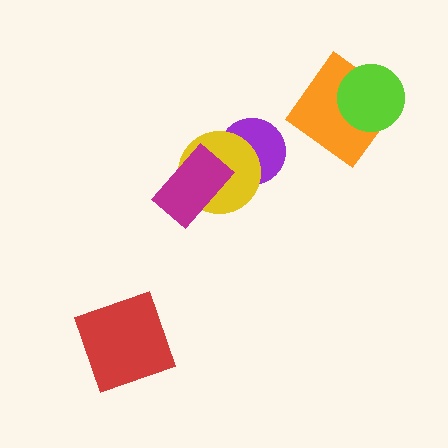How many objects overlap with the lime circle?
1 object overlaps with the lime circle.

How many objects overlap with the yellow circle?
2 objects overlap with the yellow circle.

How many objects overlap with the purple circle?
1 object overlaps with the purple circle.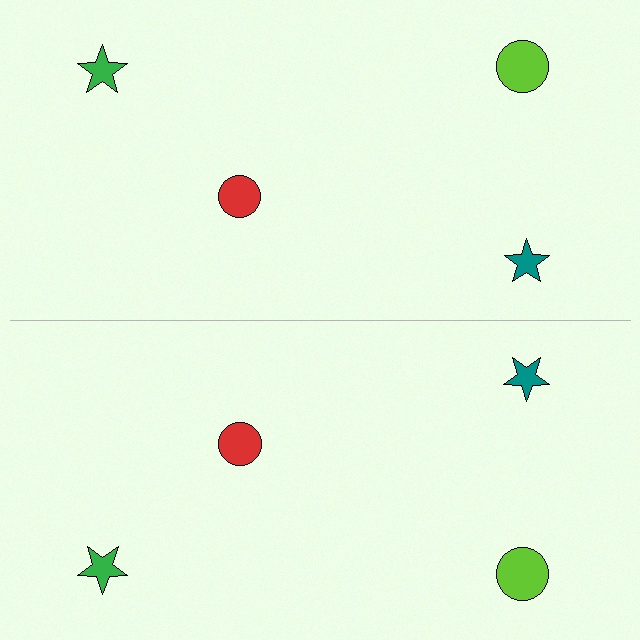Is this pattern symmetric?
Yes, this pattern has bilateral (reflection) symmetry.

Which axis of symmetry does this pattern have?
The pattern has a horizontal axis of symmetry running through the center of the image.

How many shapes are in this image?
There are 8 shapes in this image.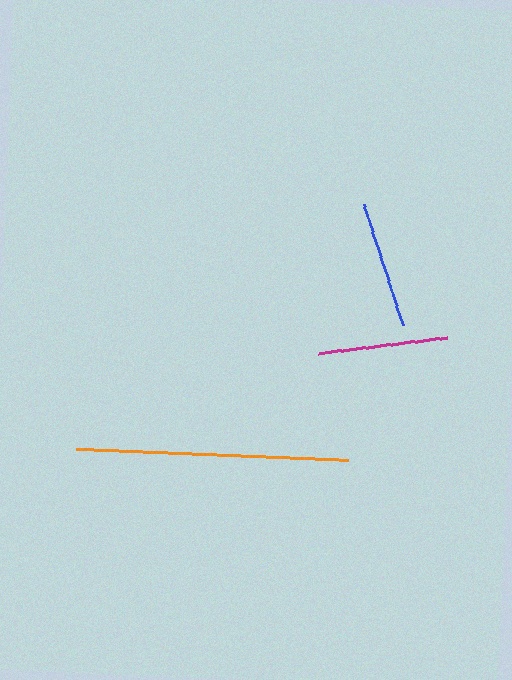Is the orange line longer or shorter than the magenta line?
The orange line is longer than the magenta line.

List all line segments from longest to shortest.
From longest to shortest: orange, magenta, blue.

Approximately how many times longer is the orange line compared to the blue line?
The orange line is approximately 2.1 times the length of the blue line.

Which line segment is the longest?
The orange line is the longest at approximately 271 pixels.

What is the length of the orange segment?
The orange segment is approximately 271 pixels long.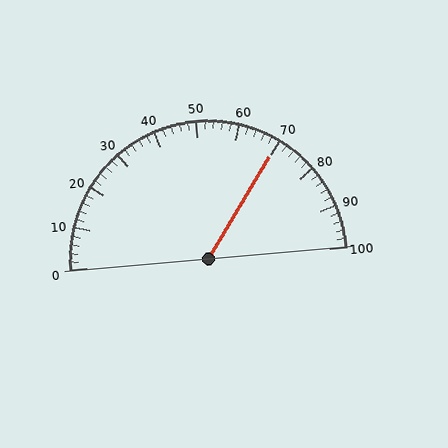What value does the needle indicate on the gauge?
The needle indicates approximately 70.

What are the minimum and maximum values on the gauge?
The gauge ranges from 0 to 100.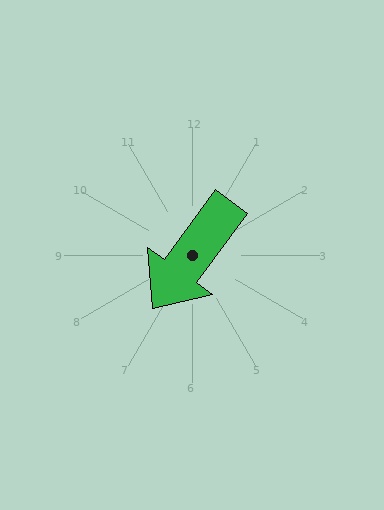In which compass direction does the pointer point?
Southwest.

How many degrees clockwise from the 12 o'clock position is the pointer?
Approximately 216 degrees.